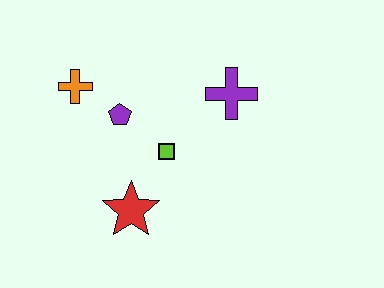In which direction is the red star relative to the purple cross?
The red star is below the purple cross.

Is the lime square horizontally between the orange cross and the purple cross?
Yes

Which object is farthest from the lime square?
The orange cross is farthest from the lime square.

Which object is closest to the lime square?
The purple pentagon is closest to the lime square.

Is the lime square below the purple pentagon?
Yes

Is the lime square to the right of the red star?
Yes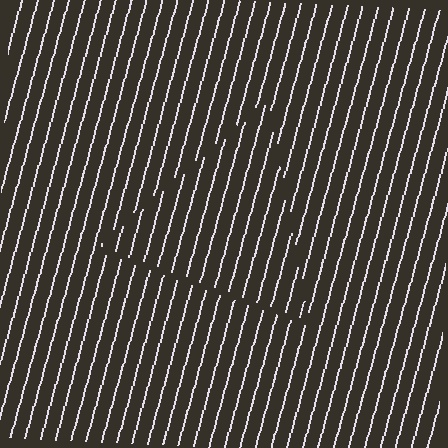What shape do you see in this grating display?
An illusory triangle. The interior of the shape contains the same grating, shifted by half a period — the contour is defined by the phase discontinuity where line-ends from the inner and outer gratings abut.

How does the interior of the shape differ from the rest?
The interior of the shape contains the same grating, shifted by half a period — the contour is defined by the phase discontinuity where line-ends from the inner and outer gratings abut.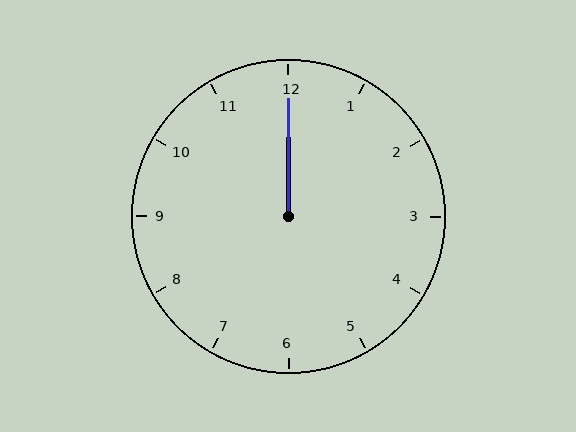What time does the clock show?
12:00.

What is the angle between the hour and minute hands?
Approximately 0 degrees.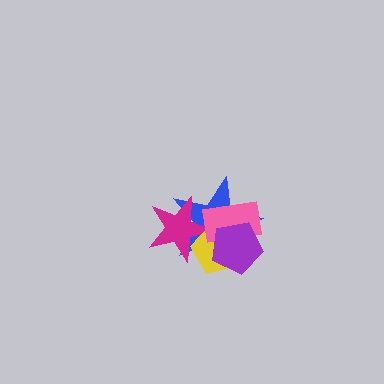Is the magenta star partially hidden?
Yes, it is partially covered by another shape.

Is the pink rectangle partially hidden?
Yes, it is partially covered by another shape.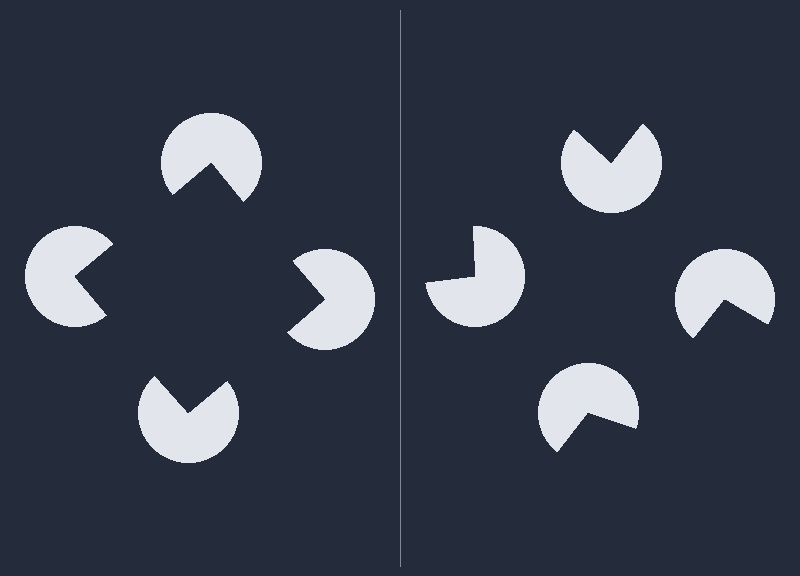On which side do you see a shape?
An illusory square appears on the left side. On the right side the wedge cuts are rotated, so no coherent shape forms.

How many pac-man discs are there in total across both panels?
8 — 4 on each side.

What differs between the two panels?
The pac-man discs are positioned identically on both sides; only the wedge orientations differ. On the left they align to a square; on the right they are misaligned.